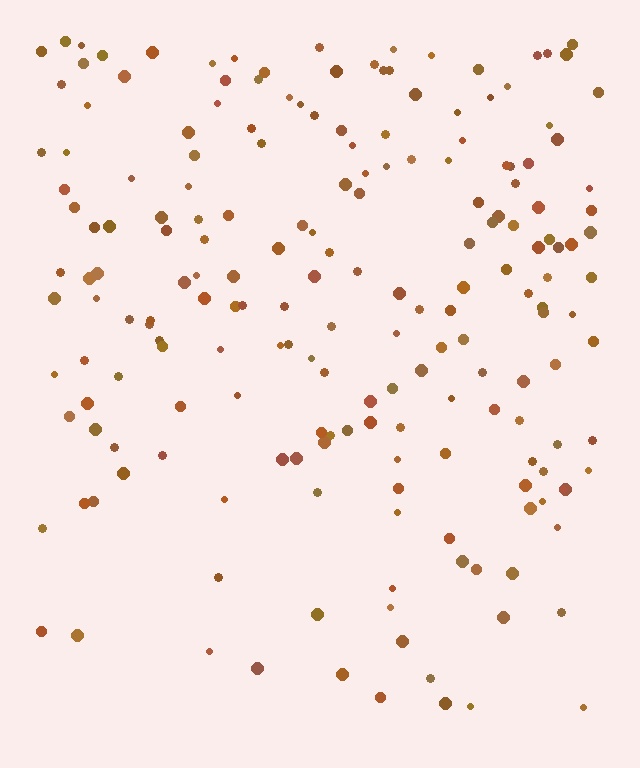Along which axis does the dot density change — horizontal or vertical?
Vertical.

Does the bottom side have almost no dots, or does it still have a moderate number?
Still a moderate number, just noticeably fewer than the top.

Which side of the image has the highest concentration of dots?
The top.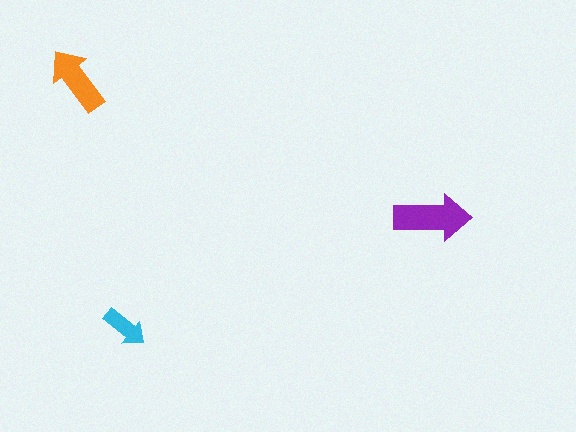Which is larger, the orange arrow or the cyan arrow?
The orange one.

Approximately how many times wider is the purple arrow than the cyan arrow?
About 1.5 times wider.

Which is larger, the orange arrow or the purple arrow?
The purple one.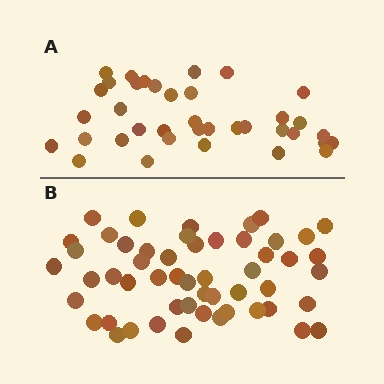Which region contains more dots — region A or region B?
Region B (the bottom region) has more dots.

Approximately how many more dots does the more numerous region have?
Region B has approximately 15 more dots than region A.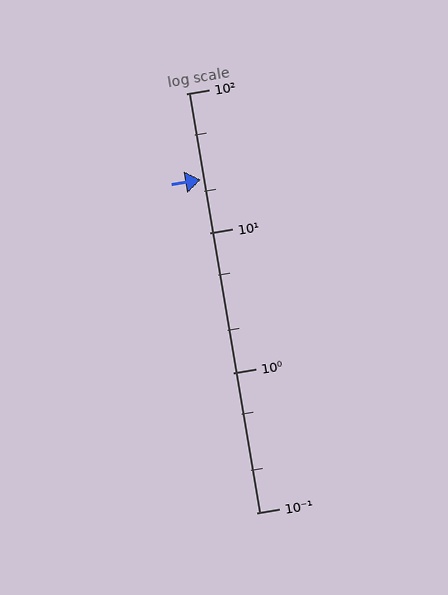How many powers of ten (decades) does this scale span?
The scale spans 3 decades, from 0.1 to 100.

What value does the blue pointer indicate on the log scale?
The pointer indicates approximately 24.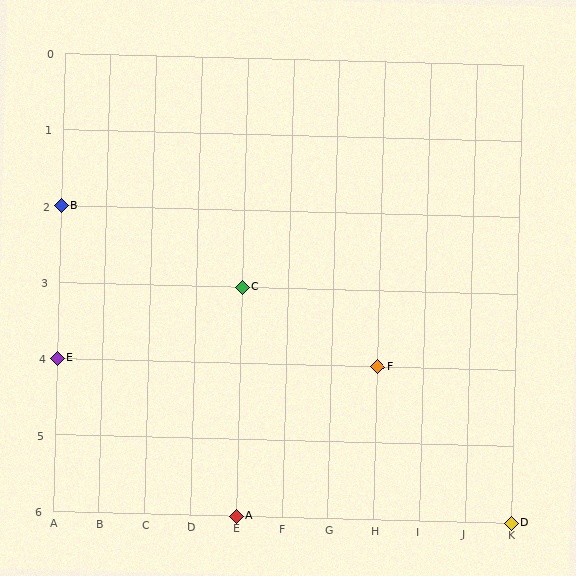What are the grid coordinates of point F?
Point F is at grid coordinates (H, 4).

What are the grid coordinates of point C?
Point C is at grid coordinates (E, 3).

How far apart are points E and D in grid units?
Points E and D are 10 columns and 2 rows apart (about 10.2 grid units diagonally).